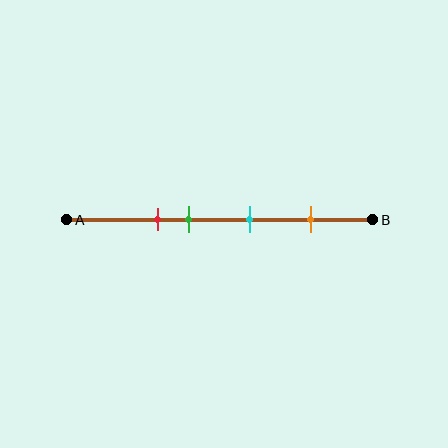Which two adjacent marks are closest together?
The red and green marks are the closest adjacent pair.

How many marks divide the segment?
There are 4 marks dividing the segment.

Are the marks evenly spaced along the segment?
No, the marks are not evenly spaced.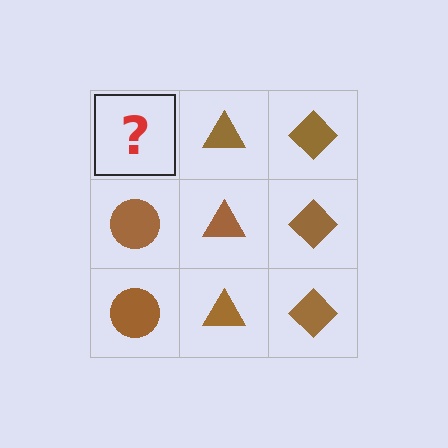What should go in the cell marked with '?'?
The missing cell should contain a brown circle.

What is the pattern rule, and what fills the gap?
The rule is that each column has a consistent shape. The gap should be filled with a brown circle.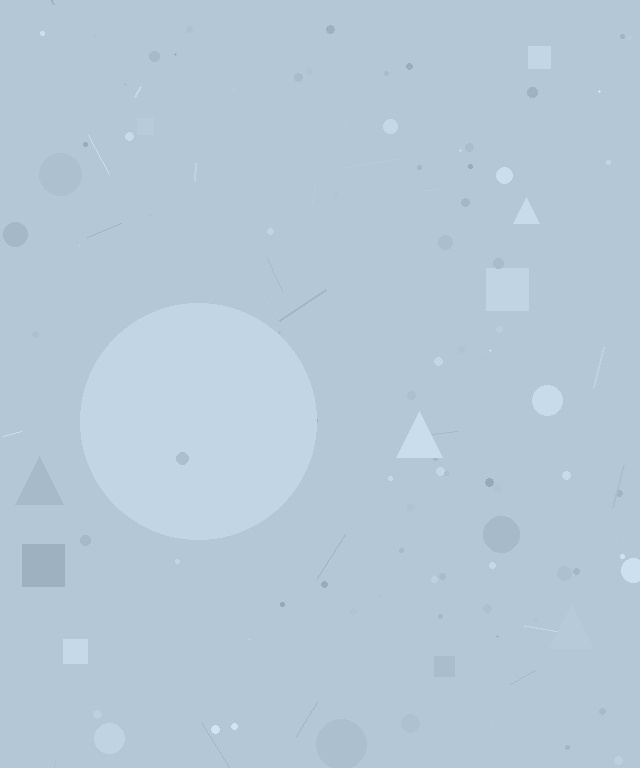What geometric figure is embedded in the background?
A circle is embedded in the background.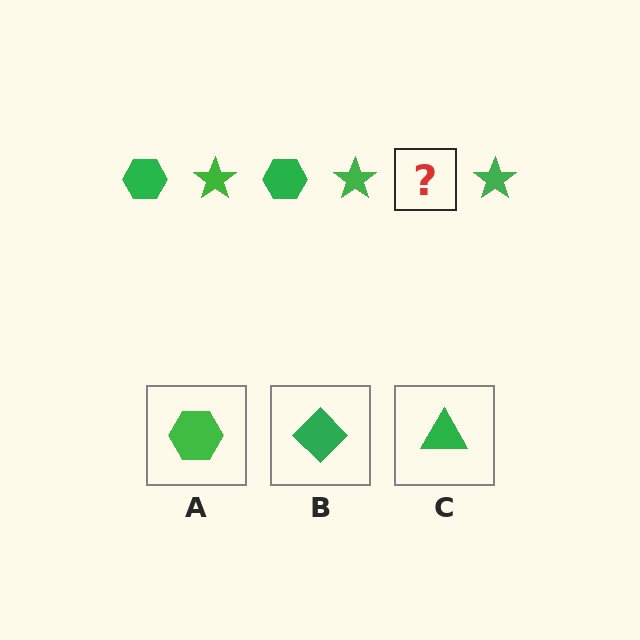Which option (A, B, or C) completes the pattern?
A.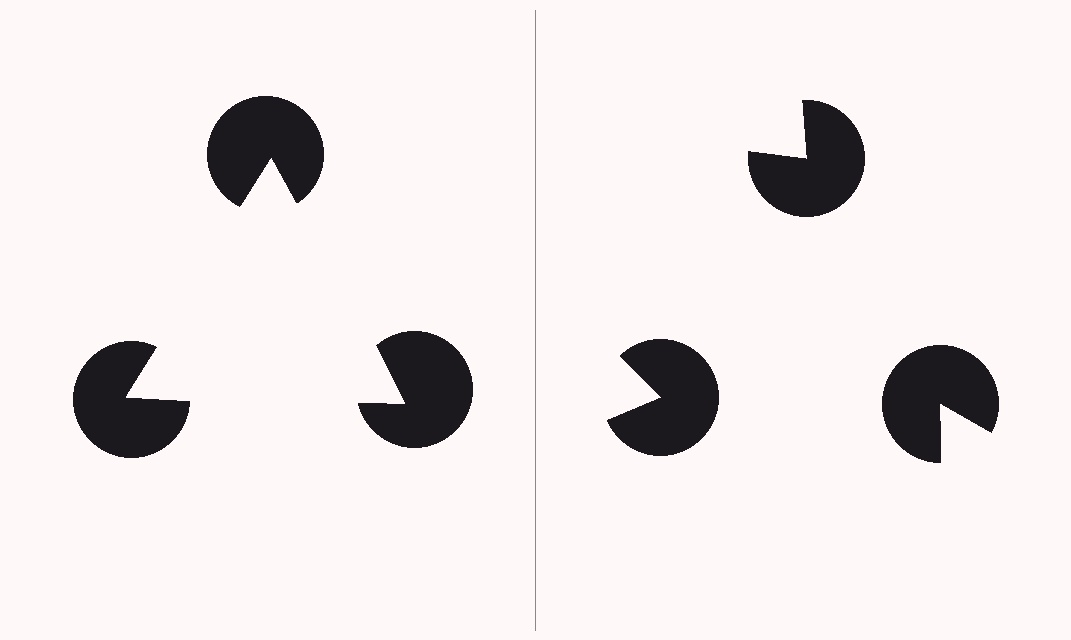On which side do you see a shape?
An illusory triangle appears on the left side. On the right side the wedge cuts are rotated, so no coherent shape forms.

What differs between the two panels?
The pac-man discs are positioned identically on both sides; only the wedge orientations differ. On the left they align to a triangle; on the right they are misaligned.